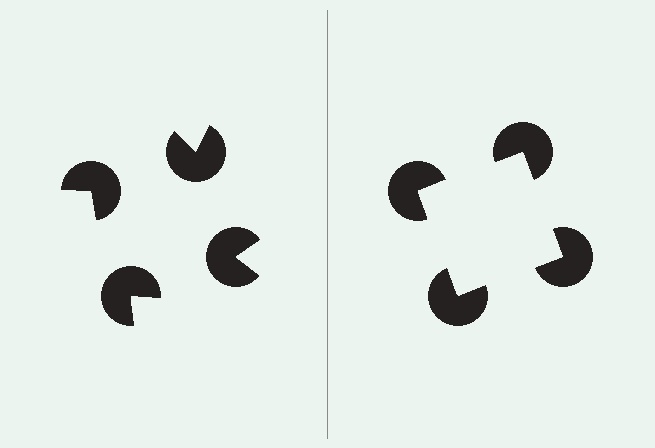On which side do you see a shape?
An illusory square appears on the right side. On the left side the wedge cuts are rotated, so no coherent shape forms.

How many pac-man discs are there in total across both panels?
8 — 4 on each side.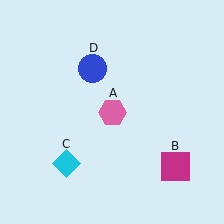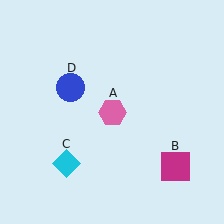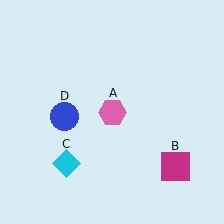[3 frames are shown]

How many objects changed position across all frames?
1 object changed position: blue circle (object D).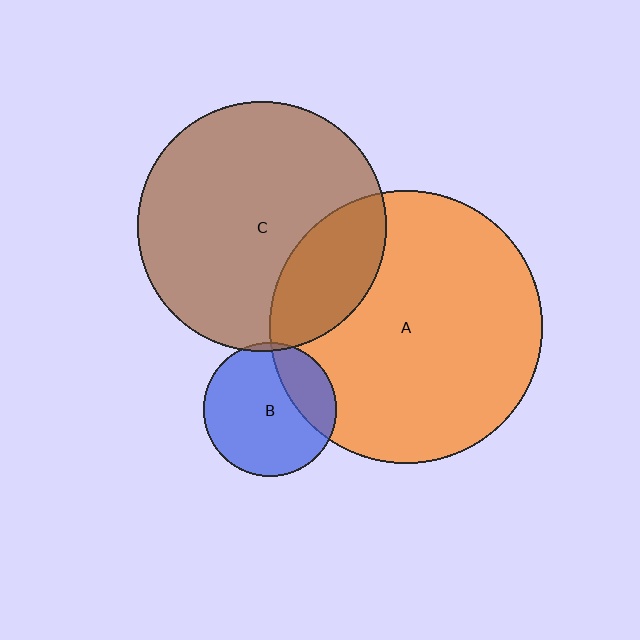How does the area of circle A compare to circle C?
Approximately 1.2 times.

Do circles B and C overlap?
Yes.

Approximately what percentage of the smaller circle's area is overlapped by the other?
Approximately 5%.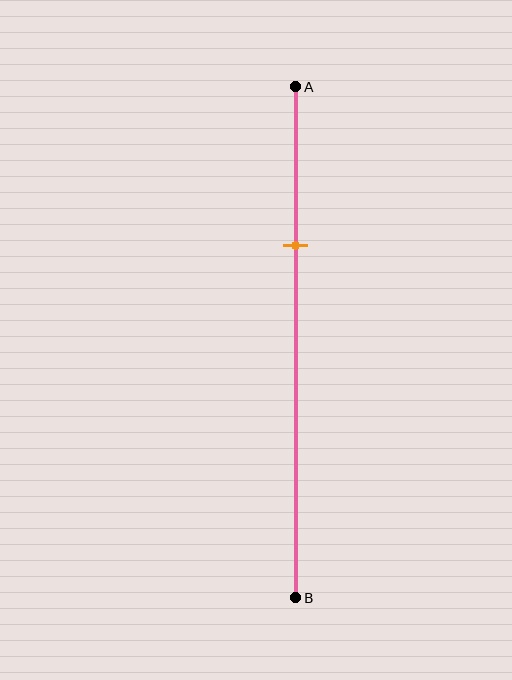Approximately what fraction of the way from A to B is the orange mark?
The orange mark is approximately 30% of the way from A to B.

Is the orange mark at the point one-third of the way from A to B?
Yes, the mark is approximately at the one-third point.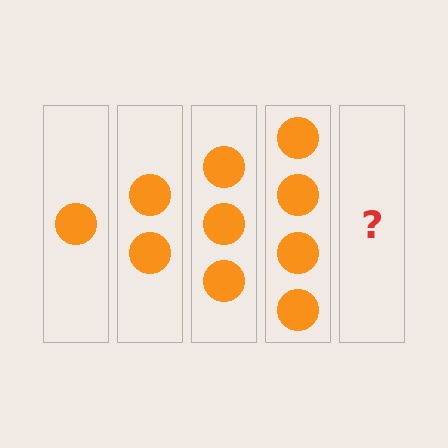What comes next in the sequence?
The next element should be 5 circles.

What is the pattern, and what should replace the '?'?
The pattern is that each step adds one more circle. The '?' should be 5 circles.